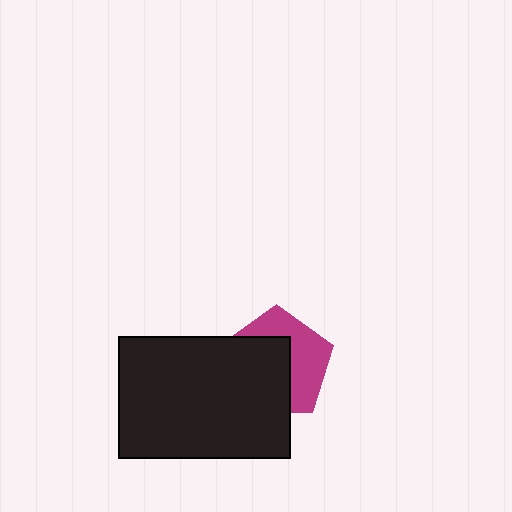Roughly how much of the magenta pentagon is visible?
A small part of it is visible (roughly 45%).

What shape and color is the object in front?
The object in front is a black rectangle.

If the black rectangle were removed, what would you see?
You would see the complete magenta pentagon.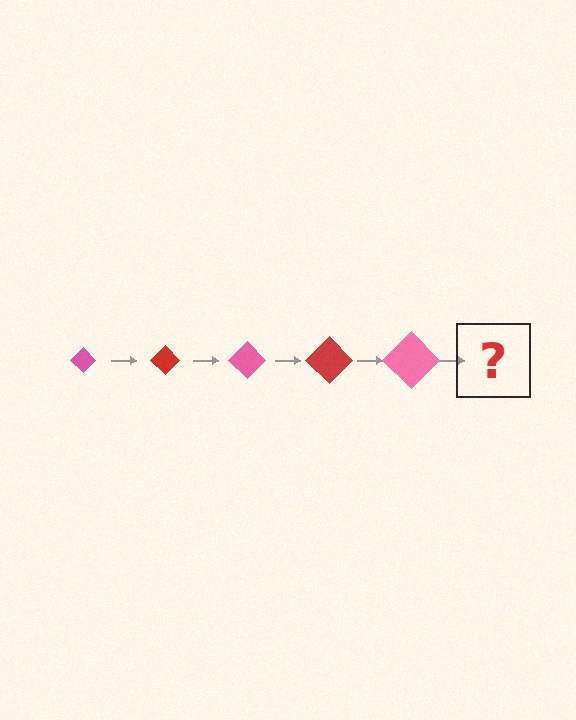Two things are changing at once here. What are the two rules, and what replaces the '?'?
The two rules are that the diamond grows larger each step and the color cycles through pink and red. The '?' should be a red diamond, larger than the previous one.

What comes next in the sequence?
The next element should be a red diamond, larger than the previous one.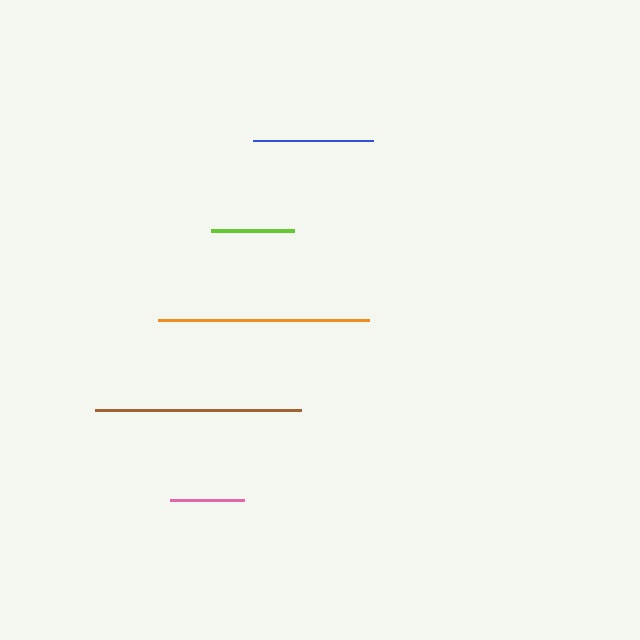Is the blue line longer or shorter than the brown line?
The brown line is longer than the blue line.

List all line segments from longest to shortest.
From longest to shortest: orange, brown, blue, lime, pink.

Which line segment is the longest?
The orange line is the longest at approximately 211 pixels.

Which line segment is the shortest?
The pink line is the shortest at approximately 74 pixels.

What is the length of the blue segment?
The blue segment is approximately 119 pixels long.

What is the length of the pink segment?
The pink segment is approximately 74 pixels long.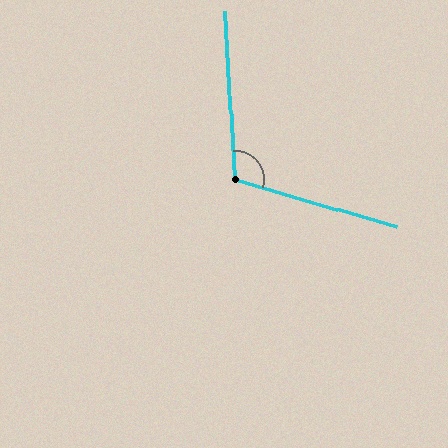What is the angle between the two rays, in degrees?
Approximately 110 degrees.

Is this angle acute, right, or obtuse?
It is obtuse.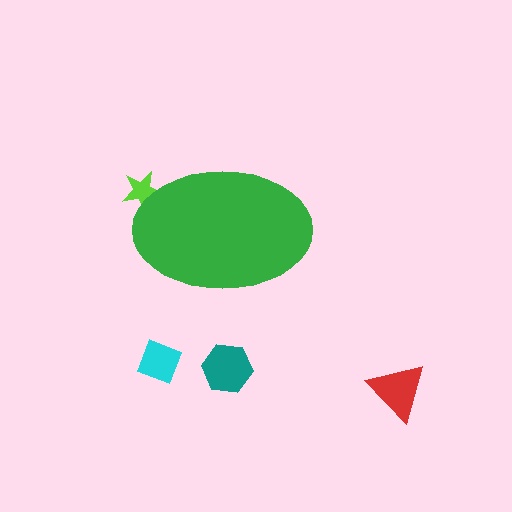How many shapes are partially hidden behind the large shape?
1 shape is partially hidden.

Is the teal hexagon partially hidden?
No, the teal hexagon is fully visible.